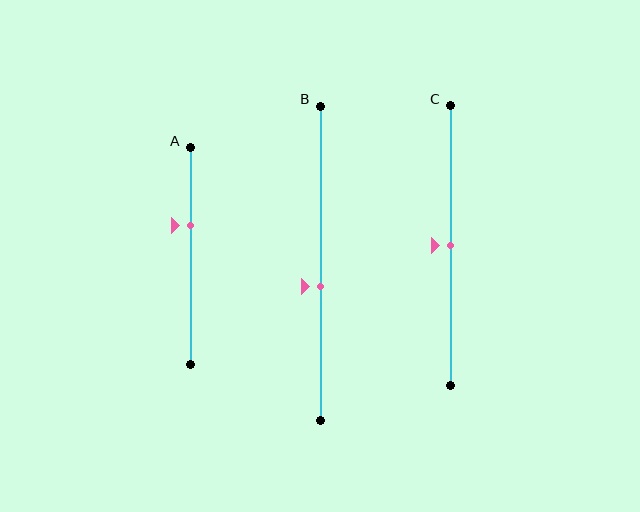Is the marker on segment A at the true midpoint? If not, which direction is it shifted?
No, the marker on segment A is shifted upward by about 14% of the segment length.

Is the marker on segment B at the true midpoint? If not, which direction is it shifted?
No, the marker on segment B is shifted downward by about 7% of the segment length.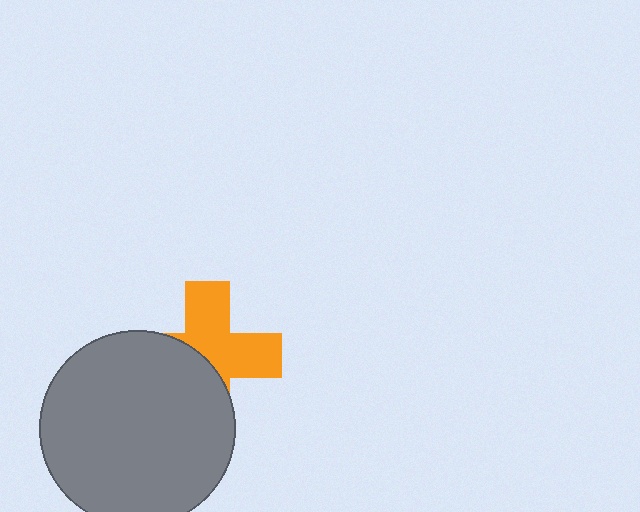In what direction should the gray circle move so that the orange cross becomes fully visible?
The gray circle should move toward the lower-left. That is the shortest direction to clear the overlap and leave the orange cross fully visible.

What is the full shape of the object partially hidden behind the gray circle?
The partially hidden object is an orange cross.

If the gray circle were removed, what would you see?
You would see the complete orange cross.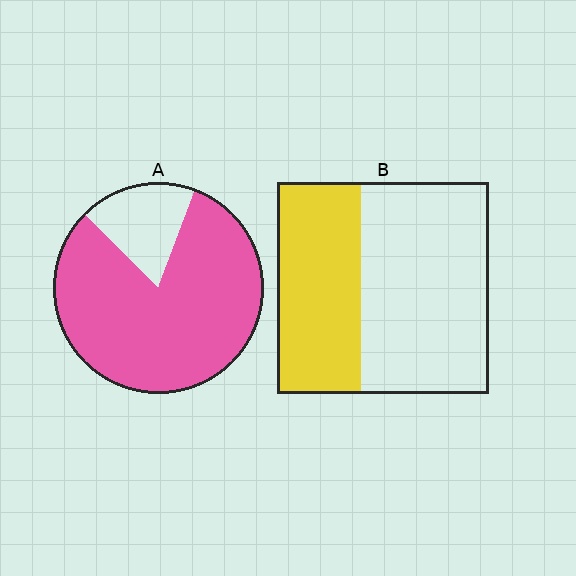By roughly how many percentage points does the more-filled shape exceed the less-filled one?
By roughly 40 percentage points (A over B).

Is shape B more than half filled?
No.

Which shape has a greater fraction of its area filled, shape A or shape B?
Shape A.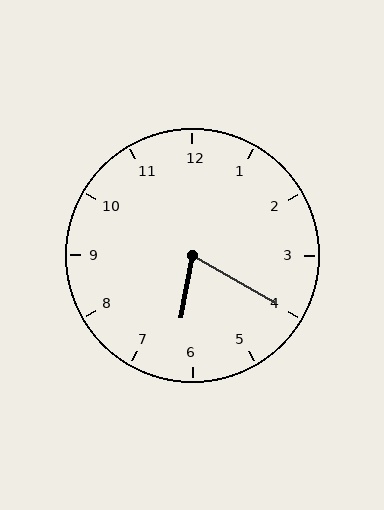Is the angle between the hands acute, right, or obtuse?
It is acute.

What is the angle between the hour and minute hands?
Approximately 70 degrees.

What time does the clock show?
6:20.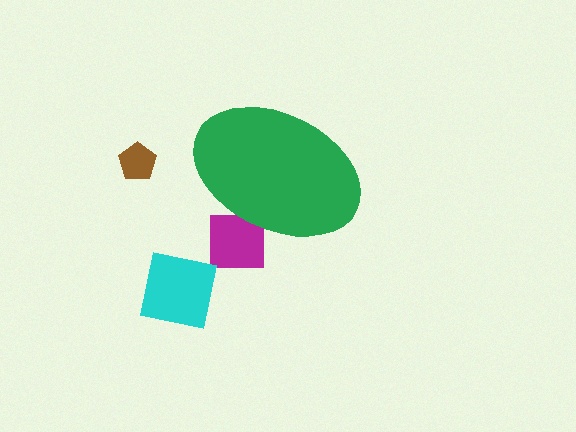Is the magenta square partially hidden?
Yes, the magenta square is partially hidden behind the green ellipse.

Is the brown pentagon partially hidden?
No, the brown pentagon is fully visible.